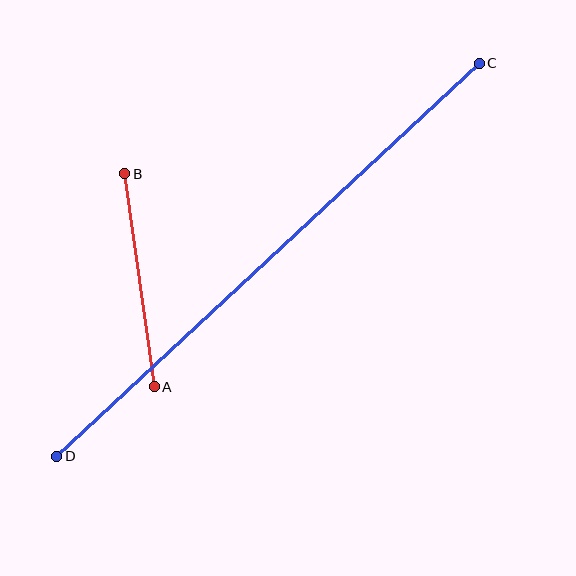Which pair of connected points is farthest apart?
Points C and D are farthest apart.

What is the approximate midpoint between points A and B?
The midpoint is at approximately (140, 280) pixels.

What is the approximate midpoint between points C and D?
The midpoint is at approximately (268, 260) pixels.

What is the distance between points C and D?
The distance is approximately 577 pixels.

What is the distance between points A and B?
The distance is approximately 215 pixels.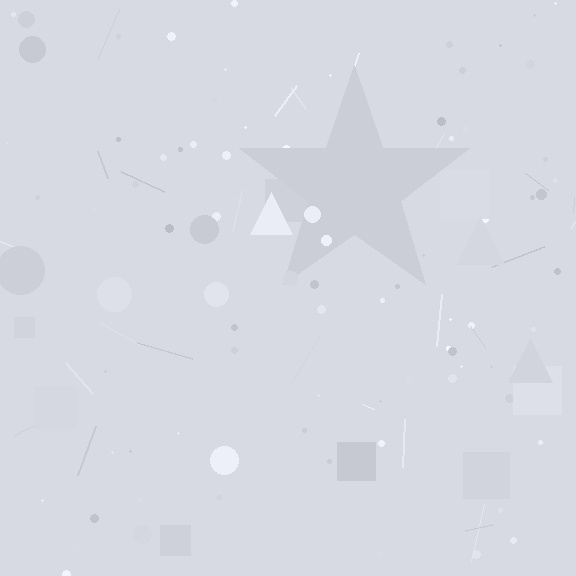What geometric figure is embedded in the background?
A star is embedded in the background.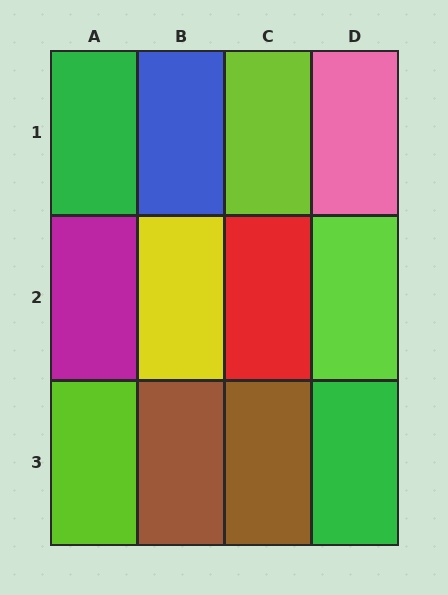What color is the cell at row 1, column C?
Lime.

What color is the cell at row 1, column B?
Blue.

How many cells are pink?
1 cell is pink.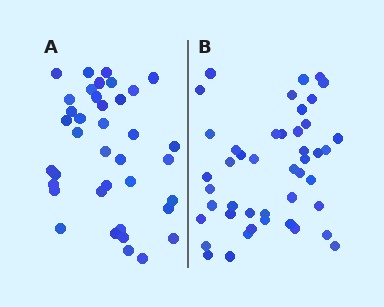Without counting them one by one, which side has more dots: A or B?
Region B (the right region) has more dots.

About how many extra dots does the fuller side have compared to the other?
Region B has roughly 8 or so more dots than region A.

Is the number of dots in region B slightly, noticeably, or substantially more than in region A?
Region B has only slightly more — the two regions are fairly close. The ratio is roughly 1.2 to 1.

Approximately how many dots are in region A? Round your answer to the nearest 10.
About 40 dots. (The exact count is 38, which rounds to 40.)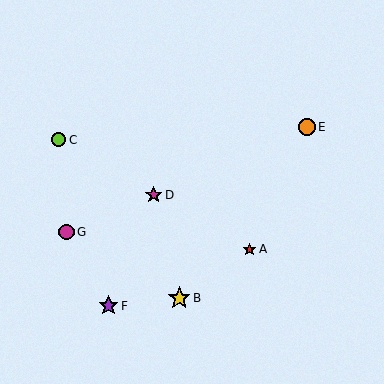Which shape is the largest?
The yellow star (labeled B) is the largest.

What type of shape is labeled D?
Shape D is a magenta star.